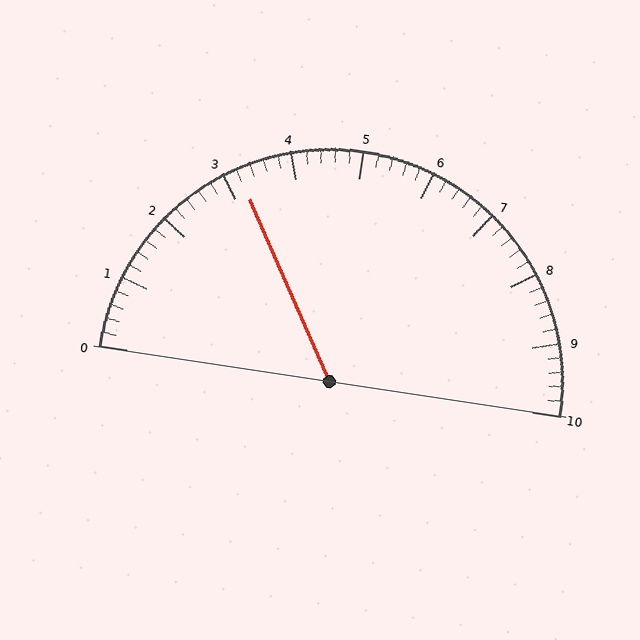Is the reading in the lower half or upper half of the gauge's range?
The reading is in the lower half of the range (0 to 10).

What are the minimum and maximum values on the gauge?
The gauge ranges from 0 to 10.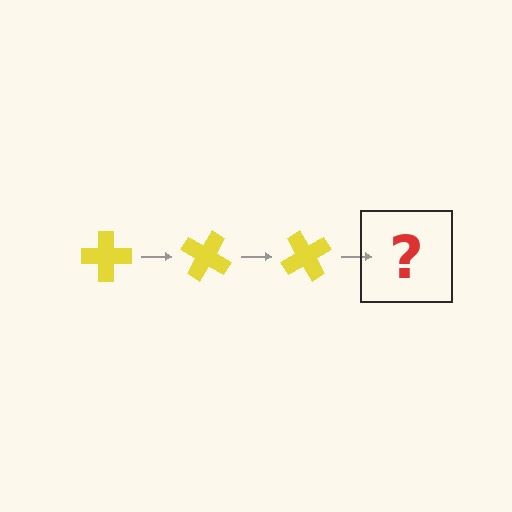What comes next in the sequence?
The next element should be a yellow cross rotated 90 degrees.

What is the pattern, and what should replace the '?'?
The pattern is that the cross rotates 30 degrees each step. The '?' should be a yellow cross rotated 90 degrees.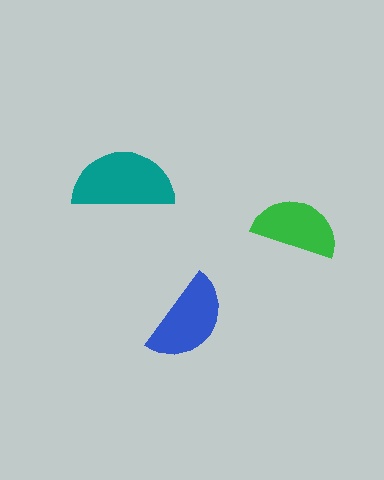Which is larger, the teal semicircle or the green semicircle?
The teal one.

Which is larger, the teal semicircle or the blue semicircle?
The teal one.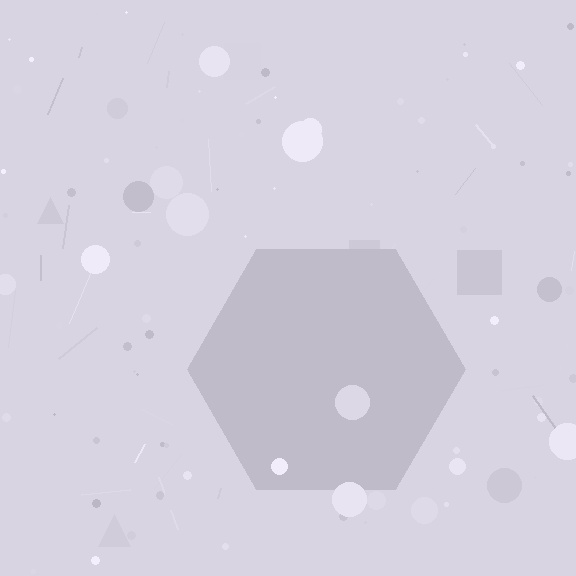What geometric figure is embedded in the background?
A hexagon is embedded in the background.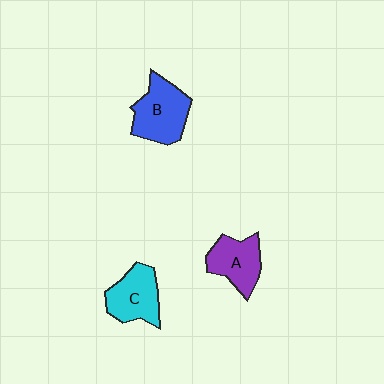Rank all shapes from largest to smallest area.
From largest to smallest: B (blue), C (cyan), A (purple).